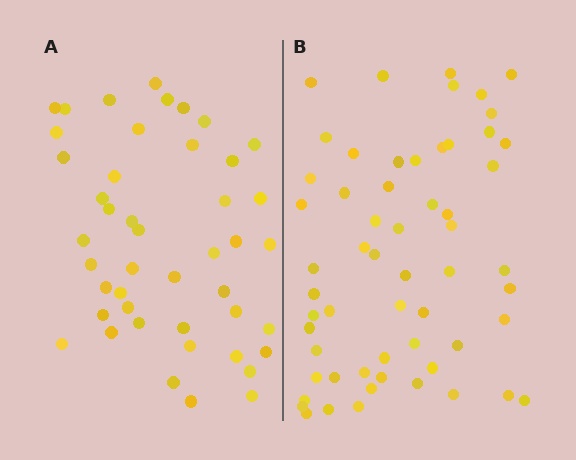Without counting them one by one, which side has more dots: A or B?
Region B (the right region) has more dots.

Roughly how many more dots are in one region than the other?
Region B has approximately 15 more dots than region A.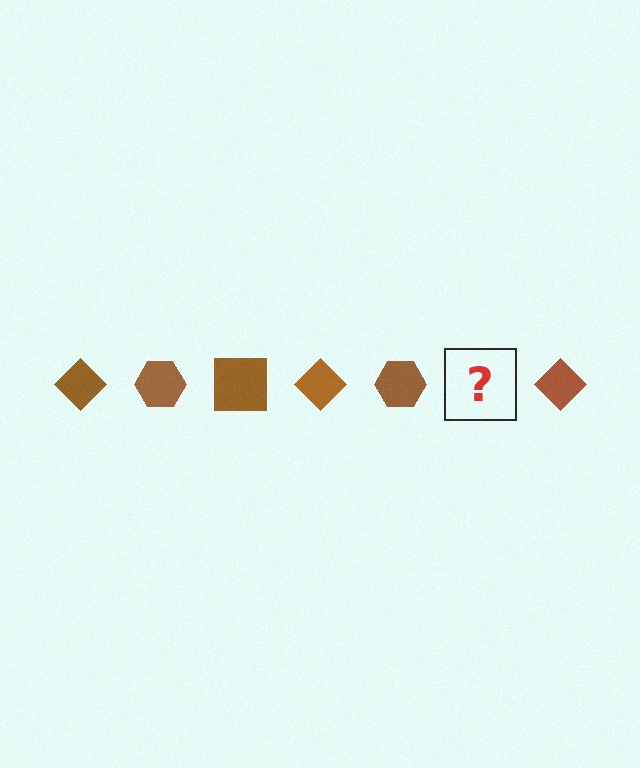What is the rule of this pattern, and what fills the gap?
The rule is that the pattern cycles through diamond, hexagon, square shapes in brown. The gap should be filled with a brown square.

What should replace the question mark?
The question mark should be replaced with a brown square.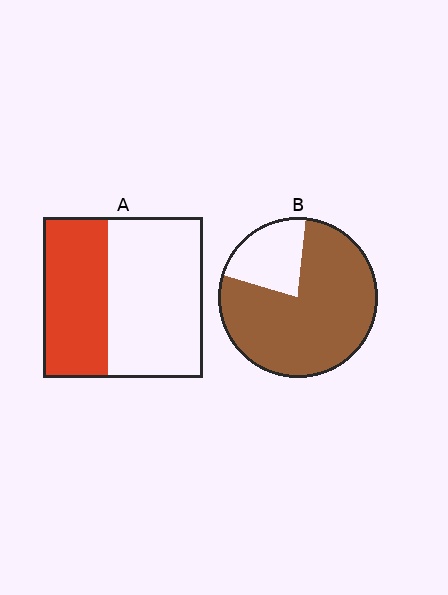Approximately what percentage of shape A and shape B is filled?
A is approximately 40% and B is approximately 80%.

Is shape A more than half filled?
No.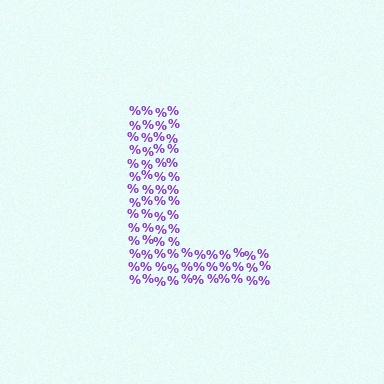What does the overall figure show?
The overall figure shows the letter L.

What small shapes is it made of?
It is made of small percent signs.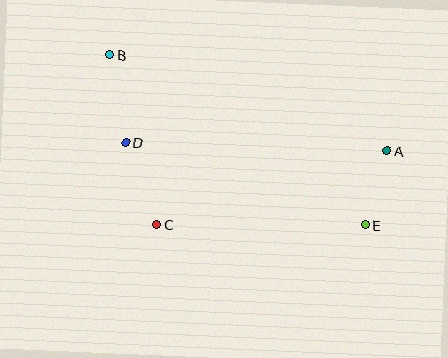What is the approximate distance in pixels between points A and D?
The distance between A and D is approximately 262 pixels.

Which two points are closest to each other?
Points A and E are closest to each other.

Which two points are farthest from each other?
Points B and E are farthest from each other.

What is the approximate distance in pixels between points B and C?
The distance between B and C is approximately 176 pixels.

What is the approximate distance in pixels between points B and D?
The distance between B and D is approximately 89 pixels.